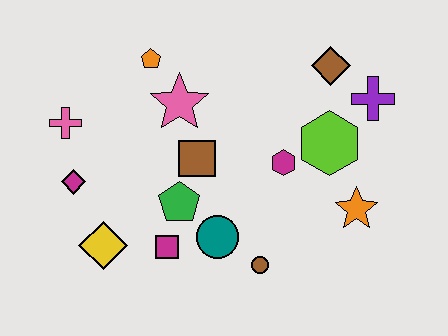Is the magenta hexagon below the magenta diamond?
No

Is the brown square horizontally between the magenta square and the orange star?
Yes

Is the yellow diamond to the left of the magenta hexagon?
Yes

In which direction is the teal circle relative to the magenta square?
The teal circle is to the right of the magenta square.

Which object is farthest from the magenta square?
The purple cross is farthest from the magenta square.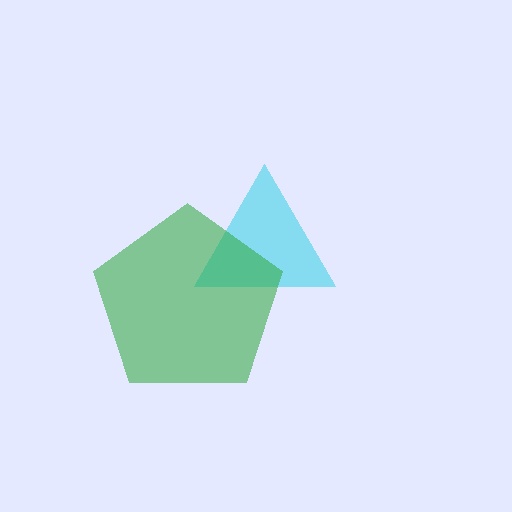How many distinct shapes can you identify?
There are 2 distinct shapes: a cyan triangle, a green pentagon.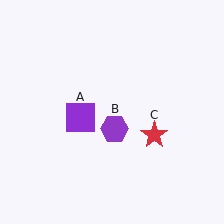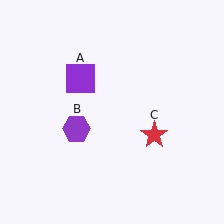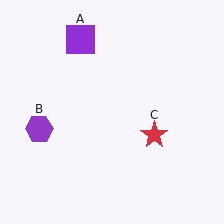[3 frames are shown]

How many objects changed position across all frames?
2 objects changed position: purple square (object A), purple hexagon (object B).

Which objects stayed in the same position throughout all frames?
Red star (object C) remained stationary.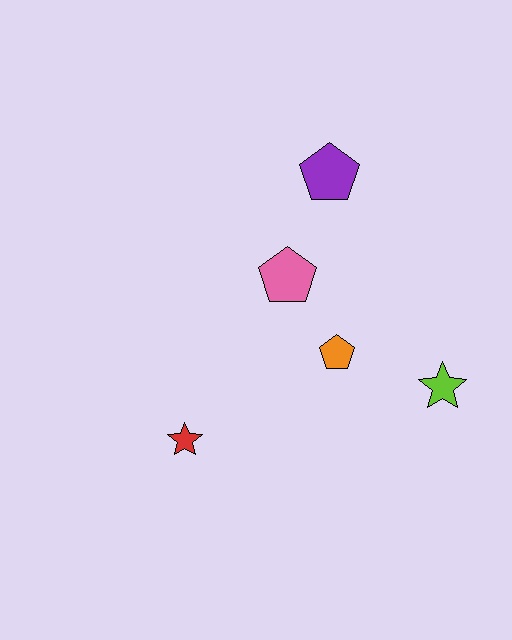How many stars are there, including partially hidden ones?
There are 2 stars.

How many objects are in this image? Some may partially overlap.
There are 5 objects.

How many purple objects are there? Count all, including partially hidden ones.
There is 1 purple object.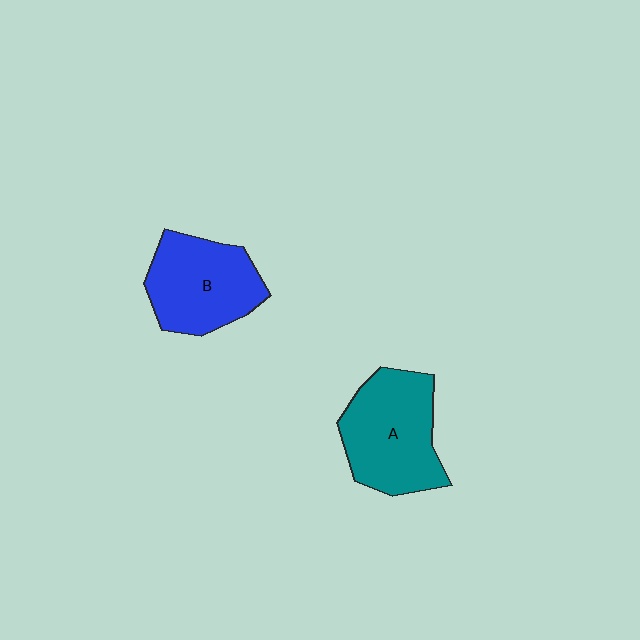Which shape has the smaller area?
Shape B (blue).